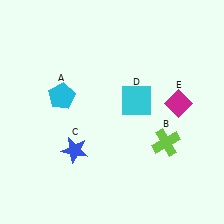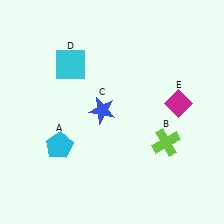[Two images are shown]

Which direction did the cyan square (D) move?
The cyan square (D) moved left.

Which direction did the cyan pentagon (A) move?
The cyan pentagon (A) moved down.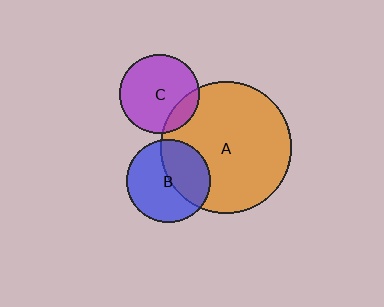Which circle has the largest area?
Circle A (orange).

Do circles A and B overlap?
Yes.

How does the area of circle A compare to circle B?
Approximately 2.5 times.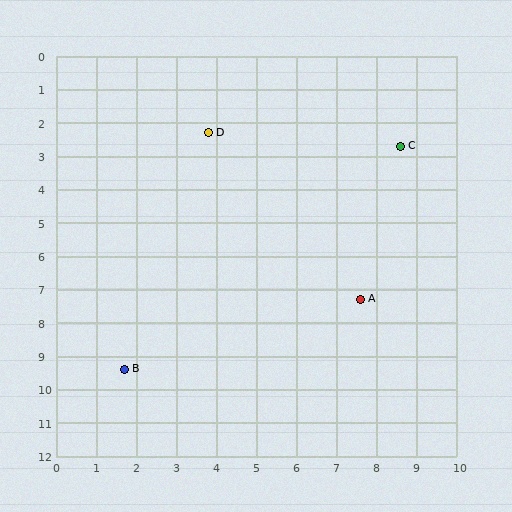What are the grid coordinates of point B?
Point B is at approximately (1.7, 9.4).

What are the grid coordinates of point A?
Point A is at approximately (7.6, 7.3).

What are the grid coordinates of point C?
Point C is at approximately (8.6, 2.7).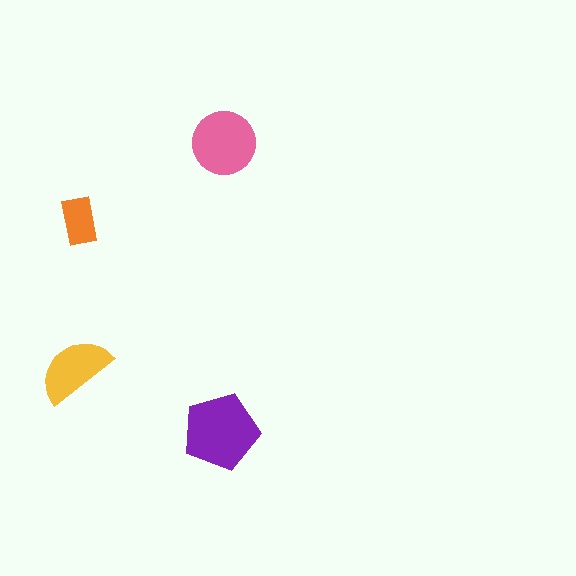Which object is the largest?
The purple pentagon.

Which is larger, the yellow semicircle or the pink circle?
The pink circle.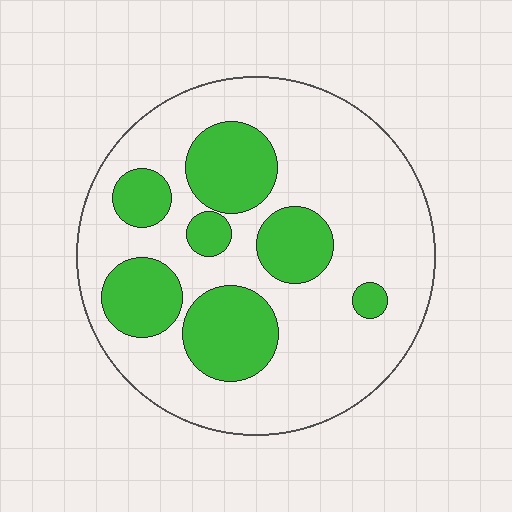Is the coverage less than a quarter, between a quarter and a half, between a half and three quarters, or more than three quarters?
Between a quarter and a half.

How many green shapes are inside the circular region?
7.